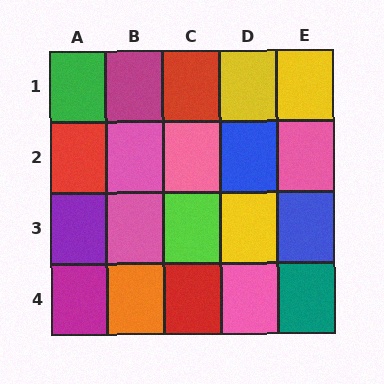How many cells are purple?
1 cell is purple.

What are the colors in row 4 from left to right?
Magenta, orange, red, pink, teal.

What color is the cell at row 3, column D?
Yellow.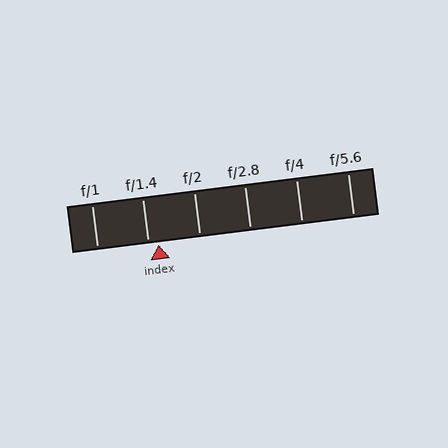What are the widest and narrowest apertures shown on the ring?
The widest aperture shown is f/1 and the narrowest is f/5.6.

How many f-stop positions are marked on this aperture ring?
There are 6 f-stop positions marked.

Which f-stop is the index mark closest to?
The index mark is closest to f/1.4.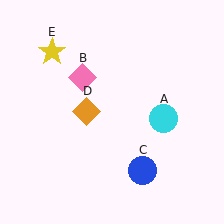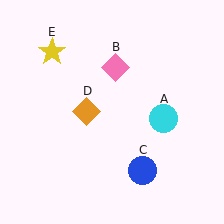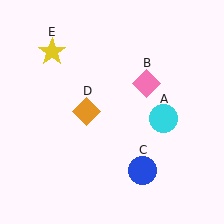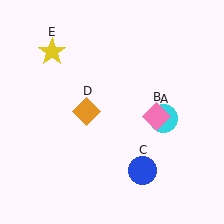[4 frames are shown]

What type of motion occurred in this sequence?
The pink diamond (object B) rotated clockwise around the center of the scene.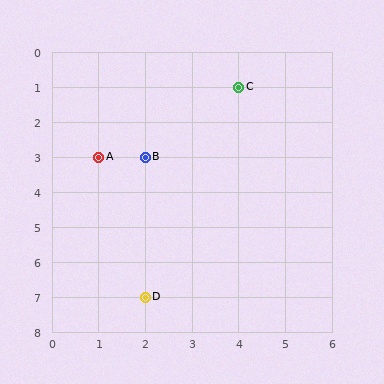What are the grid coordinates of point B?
Point B is at grid coordinates (2, 3).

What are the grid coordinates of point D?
Point D is at grid coordinates (2, 7).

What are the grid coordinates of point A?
Point A is at grid coordinates (1, 3).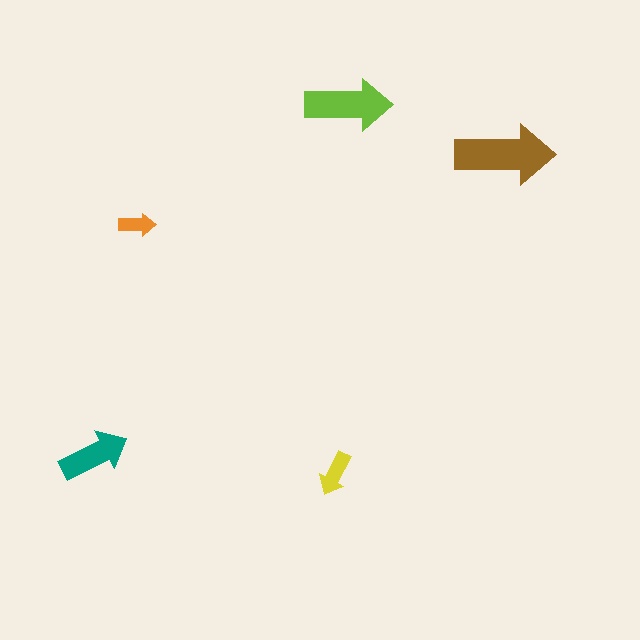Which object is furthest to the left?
The teal arrow is leftmost.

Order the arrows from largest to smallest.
the brown one, the lime one, the teal one, the yellow one, the orange one.